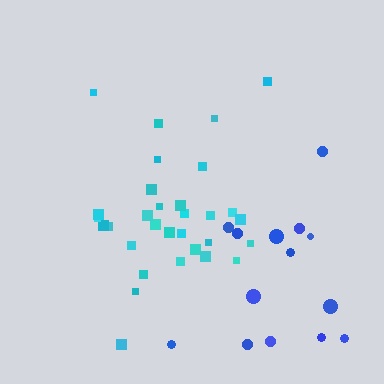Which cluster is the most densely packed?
Cyan.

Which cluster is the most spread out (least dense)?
Blue.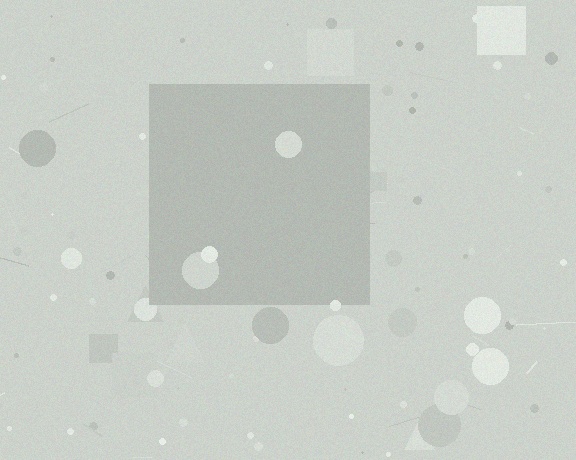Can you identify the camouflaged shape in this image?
The camouflaged shape is a square.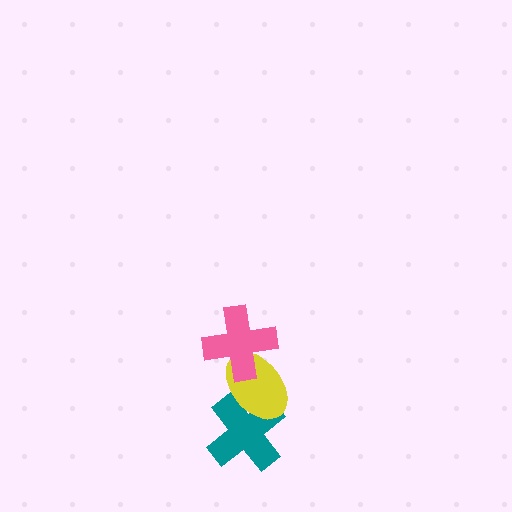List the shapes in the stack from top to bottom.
From top to bottom: the pink cross, the yellow ellipse, the teal cross.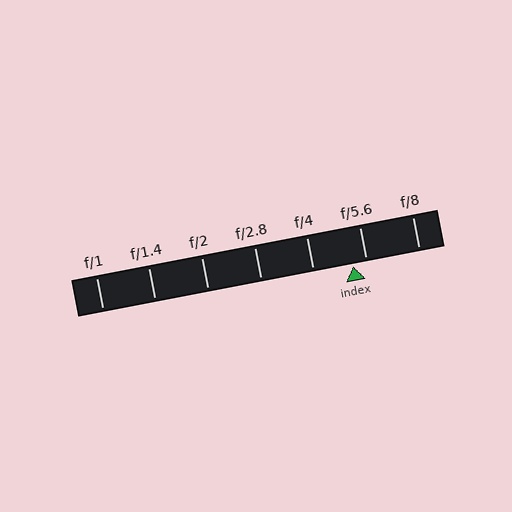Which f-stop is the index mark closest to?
The index mark is closest to f/5.6.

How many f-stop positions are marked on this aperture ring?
There are 7 f-stop positions marked.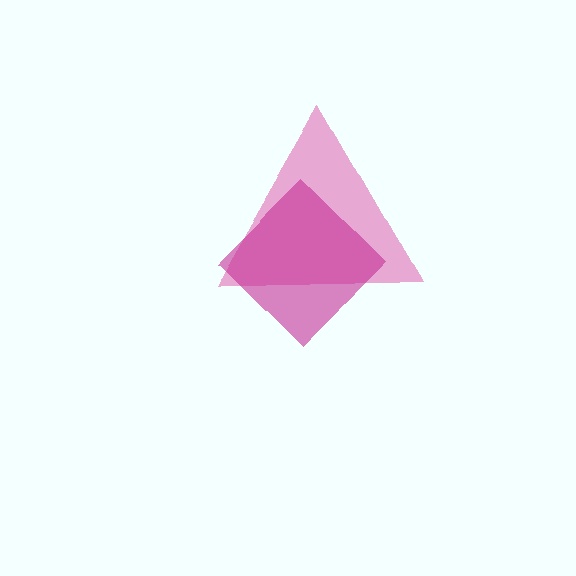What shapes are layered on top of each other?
The layered shapes are: a pink triangle, a magenta diamond.